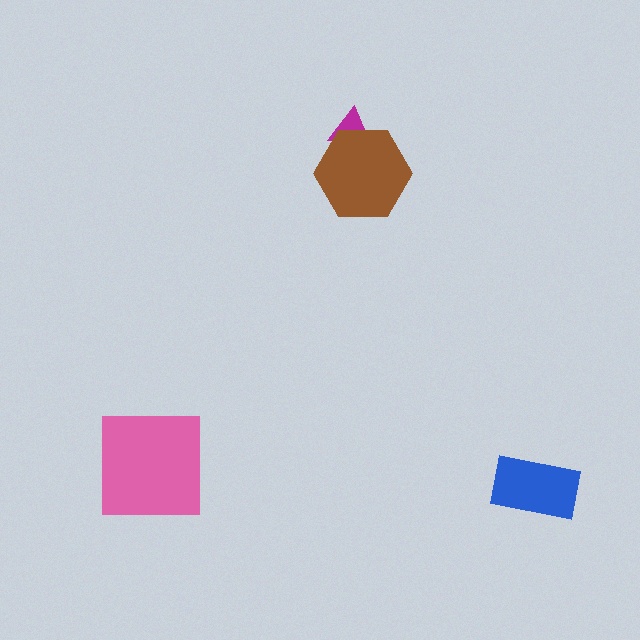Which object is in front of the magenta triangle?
The brown hexagon is in front of the magenta triangle.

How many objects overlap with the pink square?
0 objects overlap with the pink square.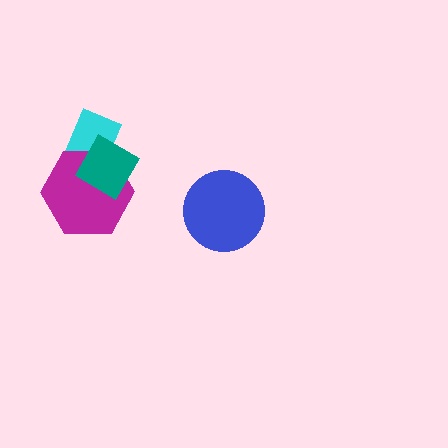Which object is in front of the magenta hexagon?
The teal diamond is in front of the magenta hexagon.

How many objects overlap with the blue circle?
0 objects overlap with the blue circle.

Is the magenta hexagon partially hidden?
Yes, it is partially covered by another shape.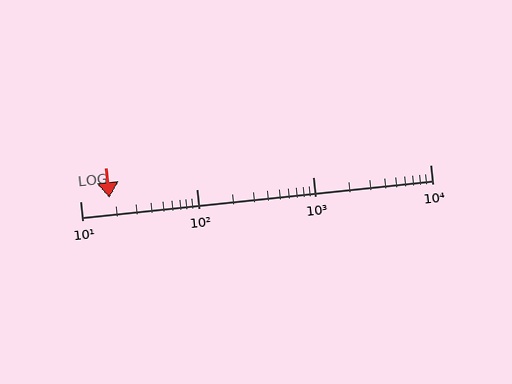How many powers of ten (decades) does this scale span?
The scale spans 3 decades, from 10 to 10000.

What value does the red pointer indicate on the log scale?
The pointer indicates approximately 18.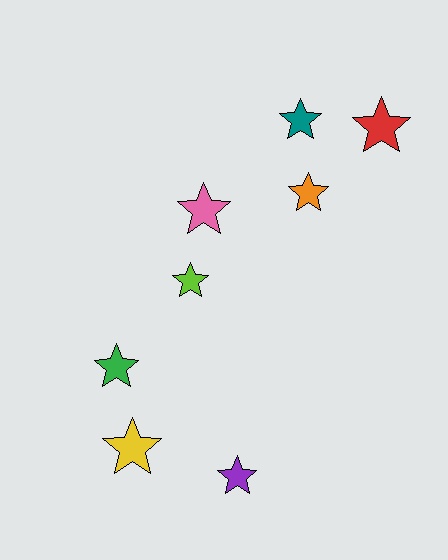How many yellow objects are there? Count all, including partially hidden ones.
There is 1 yellow object.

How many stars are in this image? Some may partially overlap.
There are 8 stars.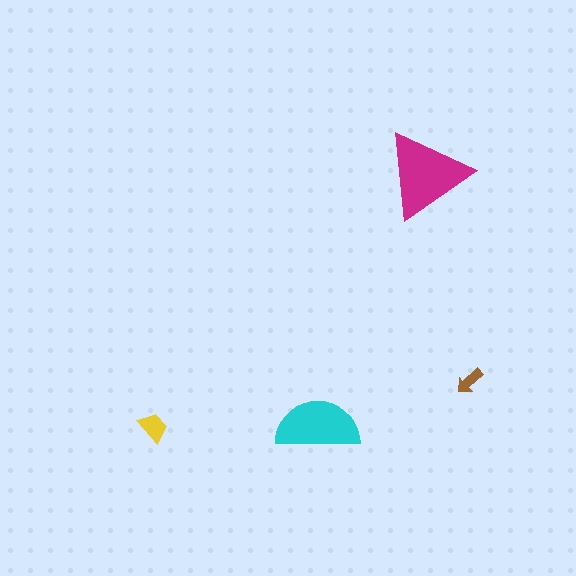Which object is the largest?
The magenta triangle.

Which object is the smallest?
The brown arrow.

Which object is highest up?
The magenta triangle is topmost.